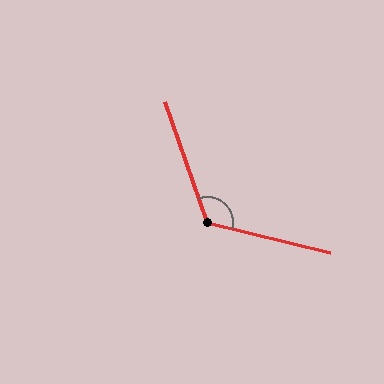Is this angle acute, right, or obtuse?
It is obtuse.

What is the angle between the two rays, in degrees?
Approximately 123 degrees.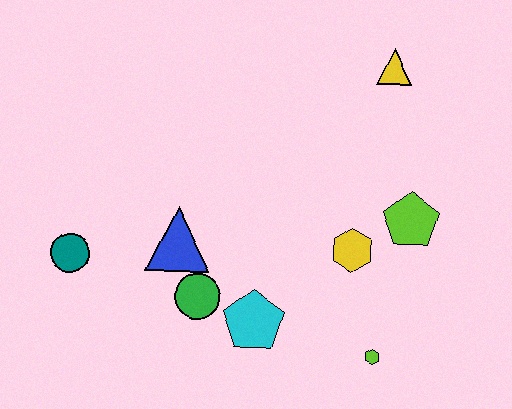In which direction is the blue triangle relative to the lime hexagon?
The blue triangle is to the left of the lime hexagon.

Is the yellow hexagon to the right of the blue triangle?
Yes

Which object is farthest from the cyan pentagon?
The yellow triangle is farthest from the cyan pentagon.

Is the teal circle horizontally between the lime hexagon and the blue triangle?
No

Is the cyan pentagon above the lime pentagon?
No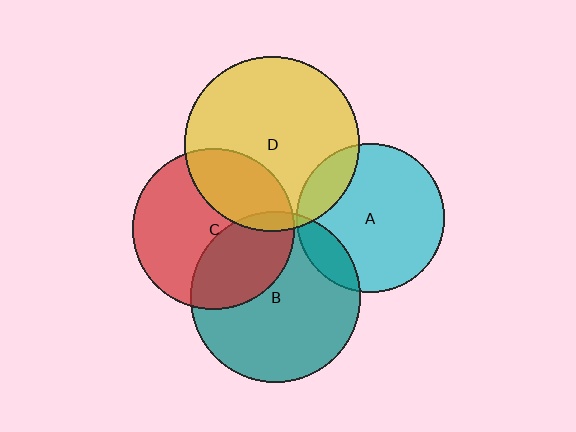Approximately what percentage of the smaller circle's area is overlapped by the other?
Approximately 35%.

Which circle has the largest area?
Circle D (yellow).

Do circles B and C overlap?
Yes.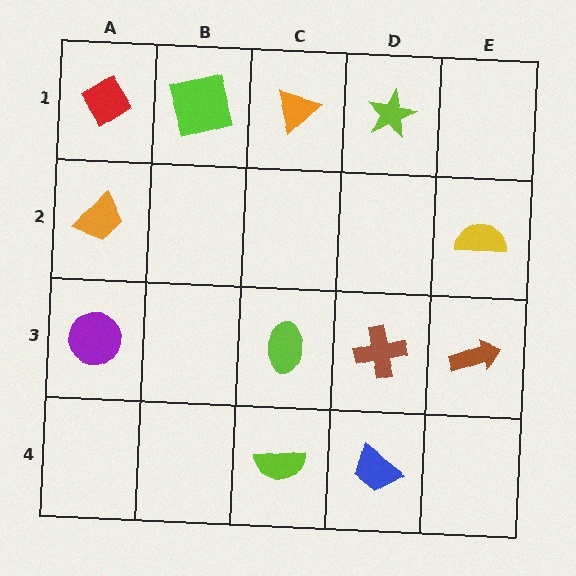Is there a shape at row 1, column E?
No, that cell is empty.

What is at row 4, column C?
A lime semicircle.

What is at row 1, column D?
A lime star.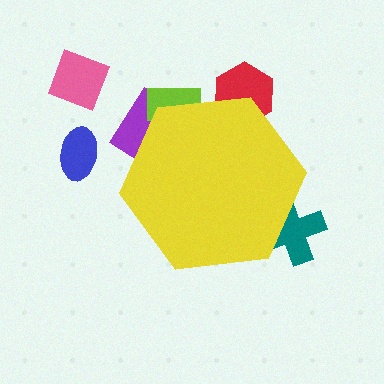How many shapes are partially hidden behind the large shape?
4 shapes are partially hidden.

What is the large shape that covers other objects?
A yellow hexagon.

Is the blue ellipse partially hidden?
No, the blue ellipse is fully visible.